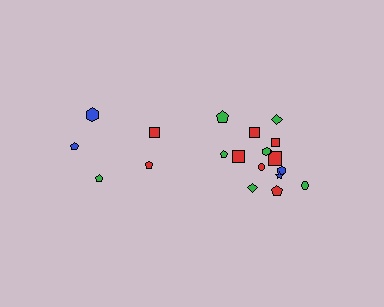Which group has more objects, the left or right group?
The right group.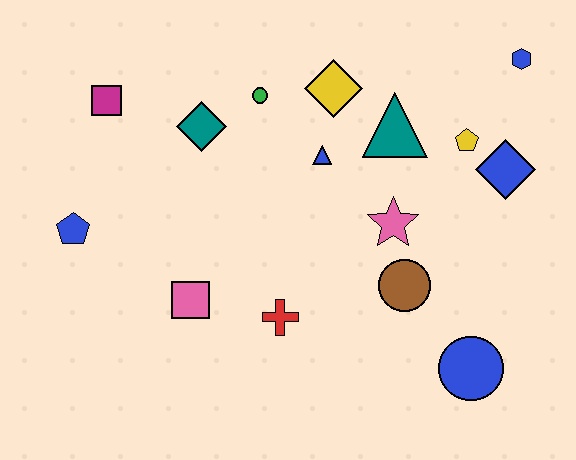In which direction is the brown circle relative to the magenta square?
The brown circle is to the right of the magenta square.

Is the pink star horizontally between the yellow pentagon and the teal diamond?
Yes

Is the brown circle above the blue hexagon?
No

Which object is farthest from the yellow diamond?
The blue circle is farthest from the yellow diamond.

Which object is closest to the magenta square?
The teal diamond is closest to the magenta square.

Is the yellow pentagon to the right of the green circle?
Yes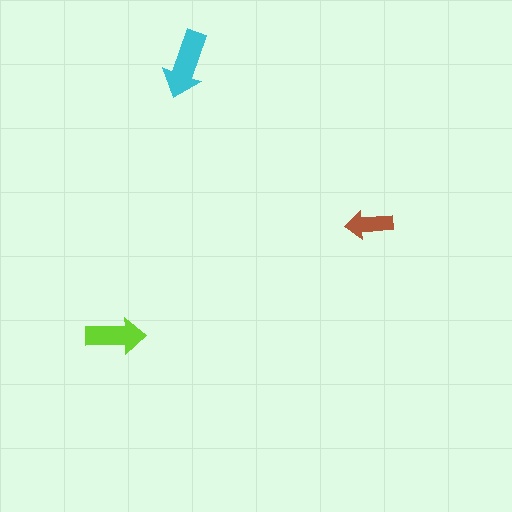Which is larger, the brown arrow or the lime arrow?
The lime one.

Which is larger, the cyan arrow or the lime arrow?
The cyan one.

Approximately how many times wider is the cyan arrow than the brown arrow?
About 1.5 times wider.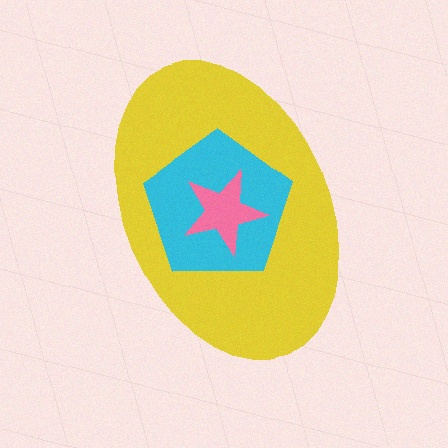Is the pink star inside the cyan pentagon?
Yes.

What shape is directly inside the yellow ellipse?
The cyan pentagon.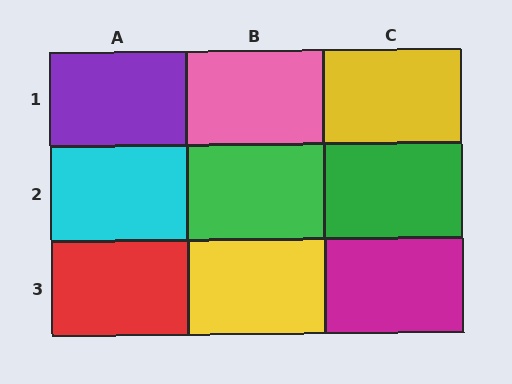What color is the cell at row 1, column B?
Pink.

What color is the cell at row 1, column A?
Purple.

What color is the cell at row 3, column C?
Magenta.